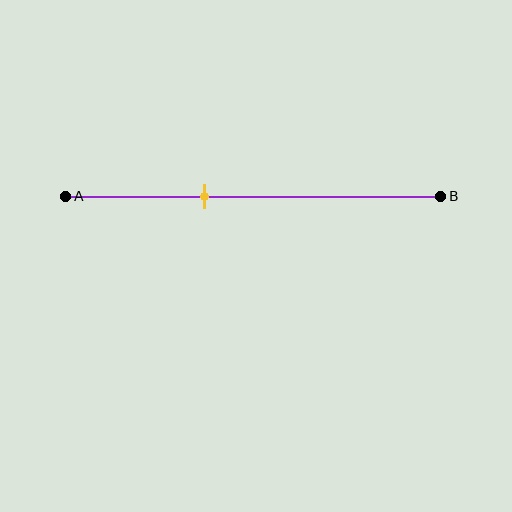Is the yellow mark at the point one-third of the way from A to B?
No, the mark is at about 35% from A, not at the 33% one-third point.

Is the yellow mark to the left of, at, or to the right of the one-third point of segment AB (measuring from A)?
The yellow mark is to the right of the one-third point of segment AB.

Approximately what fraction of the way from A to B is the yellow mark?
The yellow mark is approximately 35% of the way from A to B.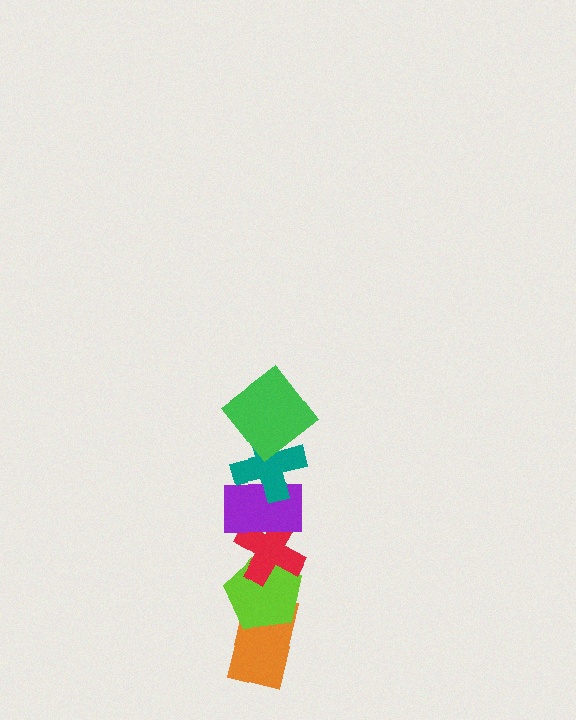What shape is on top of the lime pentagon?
The red cross is on top of the lime pentagon.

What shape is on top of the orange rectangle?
The lime pentagon is on top of the orange rectangle.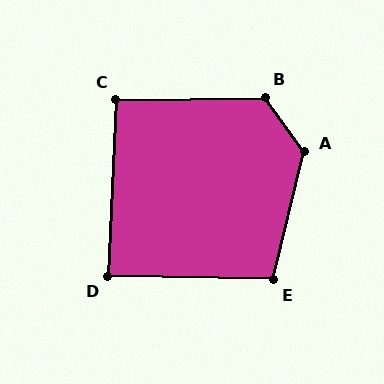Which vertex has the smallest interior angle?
D, at approximately 88 degrees.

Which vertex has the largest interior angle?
A, at approximately 130 degrees.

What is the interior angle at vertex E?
Approximately 103 degrees (obtuse).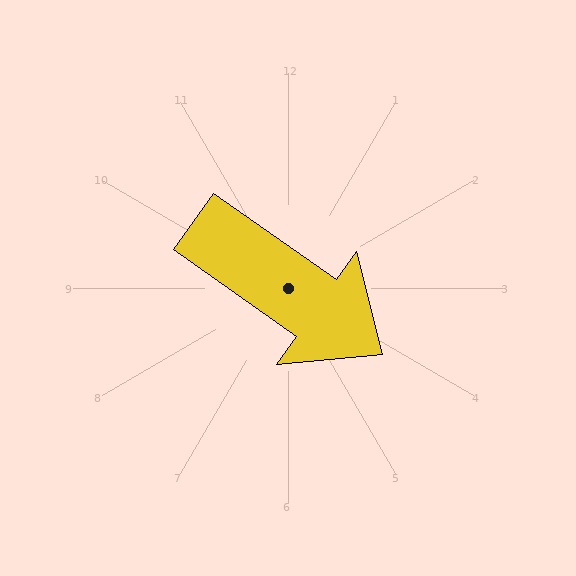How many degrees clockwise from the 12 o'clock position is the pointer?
Approximately 125 degrees.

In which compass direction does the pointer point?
Southeast.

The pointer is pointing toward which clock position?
Roughly 4 o'clock.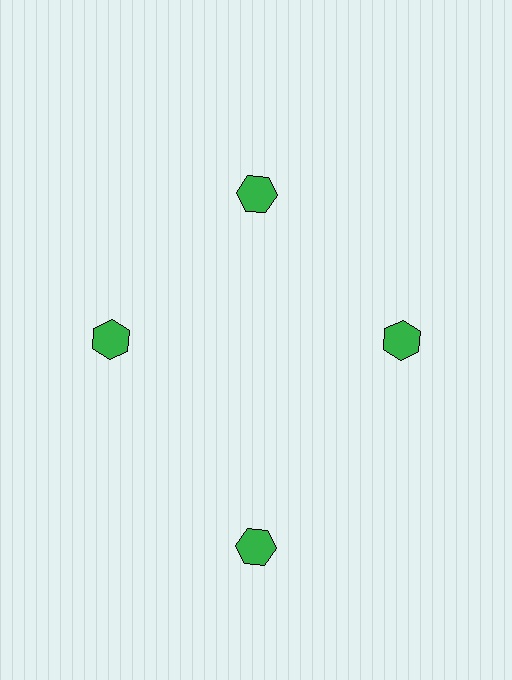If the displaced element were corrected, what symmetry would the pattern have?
It would have 4-fold rotational symmetry — the pattern would map onto itself every 90 degrees.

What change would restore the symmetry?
The symmetry would be restored by moving it inward, back onto the ring so that all 4 hexagons sit at equal angles and equal distance from the center.